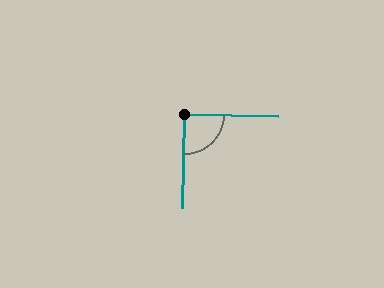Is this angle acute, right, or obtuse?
It is approximately a right angle.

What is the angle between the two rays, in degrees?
Approximately 90 degrees.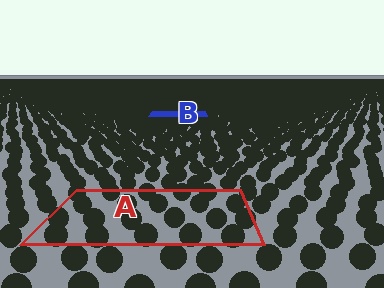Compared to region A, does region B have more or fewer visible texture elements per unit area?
Region B has more texture elements per unit area — they are packed more densely because it is farther away.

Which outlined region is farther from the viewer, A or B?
Region B is farther from the viewer — the texture elements inside it appear smaller and more densely packed.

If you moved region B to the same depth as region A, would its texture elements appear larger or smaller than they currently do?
They would appear larger. At a closer depth, the same texture elements are projected at a bigger on-screen size.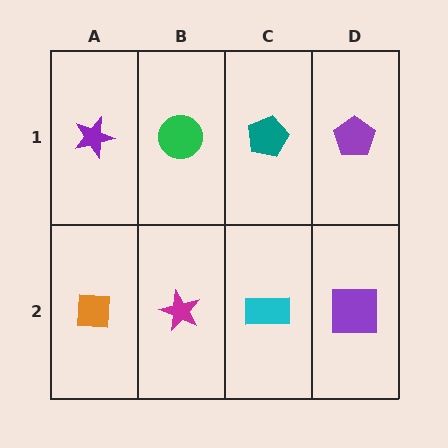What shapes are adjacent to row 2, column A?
A purple star (row 1, column A), a magenta star (row 2, column B).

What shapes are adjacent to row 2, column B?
A green circle (row 1, column B), an orange square (row 2, column A), a cyan rectangle (row 2, column C).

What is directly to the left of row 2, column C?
A magenta star.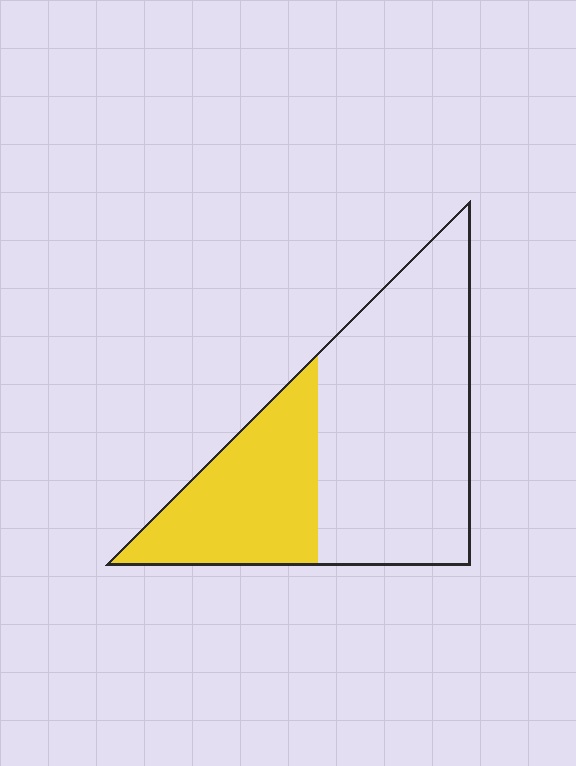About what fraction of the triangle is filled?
About one third (1/3).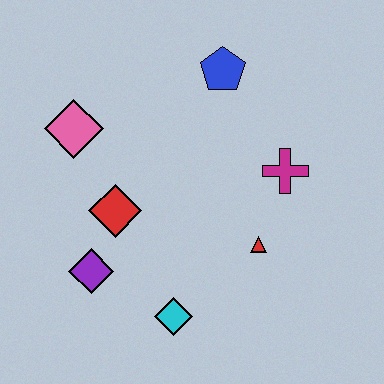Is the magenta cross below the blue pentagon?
Yes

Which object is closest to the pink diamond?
The red diamond is closest to the pink diamond.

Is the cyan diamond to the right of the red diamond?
Yes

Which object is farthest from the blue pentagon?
The cyan diamond is farthest from the blue pentagon.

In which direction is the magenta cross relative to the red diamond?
The magenta cross is to the right of the red diamond.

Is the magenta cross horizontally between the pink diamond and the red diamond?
No